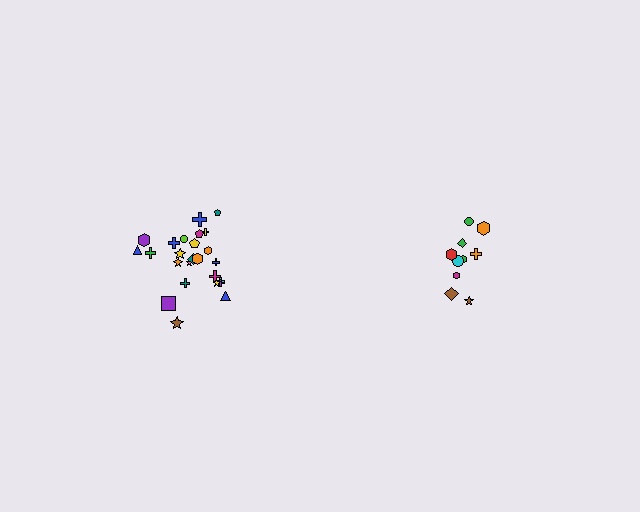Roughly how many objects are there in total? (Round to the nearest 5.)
Roughly 35 objects in total.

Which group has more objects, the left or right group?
The left group.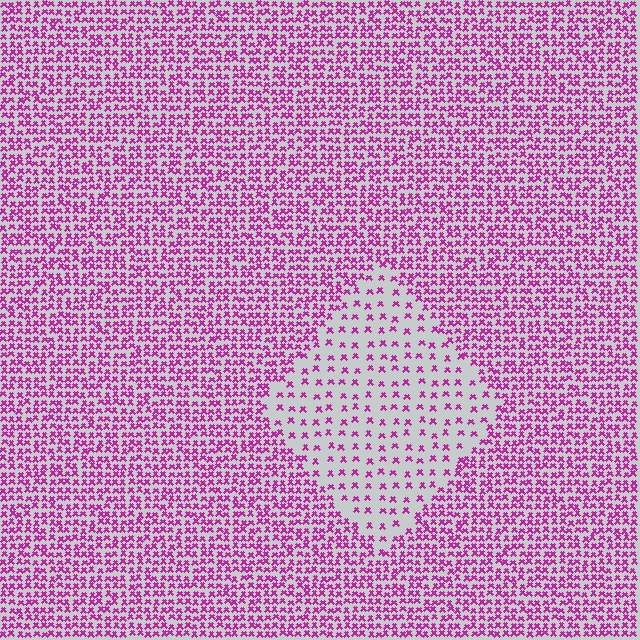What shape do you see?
I see a diamond.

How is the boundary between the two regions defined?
The boundary is defined by a change in element density (approximately 2.6x ratio). All elements are the same color, size, and shape.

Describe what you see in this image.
The image contains small magenta elements arranged at two different densities. A diamond-shaped region is visible where the elements are less densely packed than the surrounding area.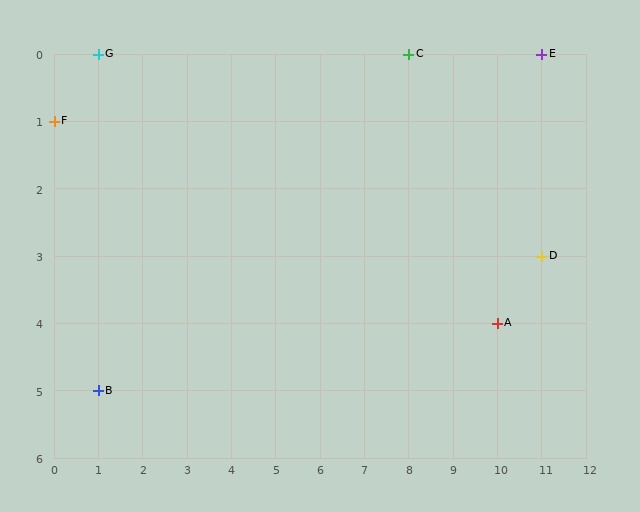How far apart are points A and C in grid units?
Points A and C are 2 columns and 4 rows apart (about 4.5 grid units diagonally).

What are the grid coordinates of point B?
Point B is at grid coordinates (1, 5).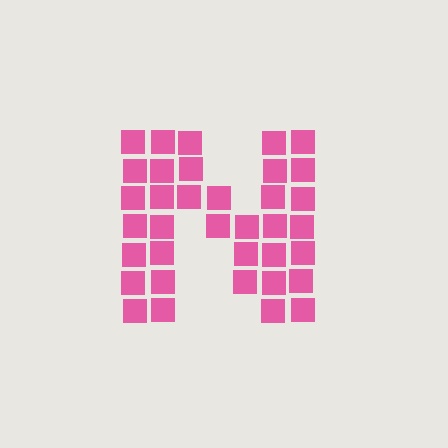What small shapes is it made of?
It is made of small squares.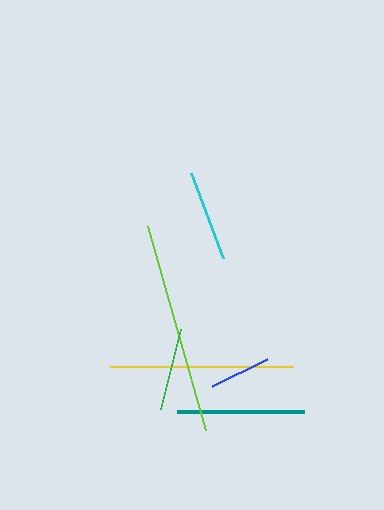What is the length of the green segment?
The green segment is approximately 82 pixels long.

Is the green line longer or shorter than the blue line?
The green line is longer than the blue line.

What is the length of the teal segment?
The teal segment is approximately 128 pixels long.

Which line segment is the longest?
The lime line is the longest at approximately 212 pixels.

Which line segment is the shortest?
The blue line is the shortest at approximately 61 pixels.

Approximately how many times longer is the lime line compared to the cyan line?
The lime line is approximately 2.3 times the length of the cyan line.